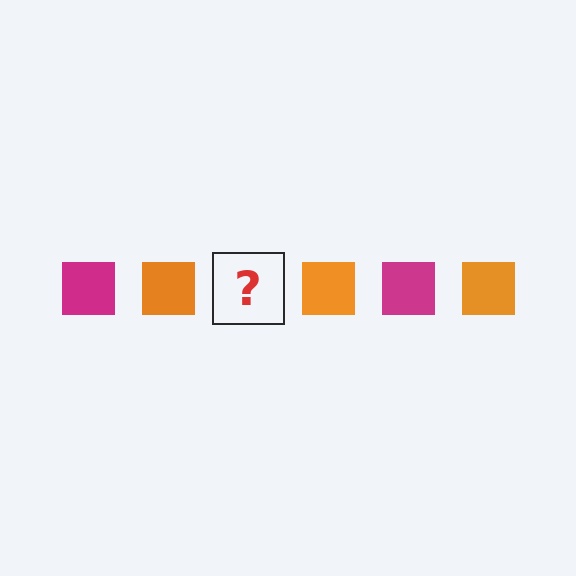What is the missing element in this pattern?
The missing element is a magenta square.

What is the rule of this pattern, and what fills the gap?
The rule is that the pattern cycles through magenta, orange squares. The gap should be filled with a magenta square.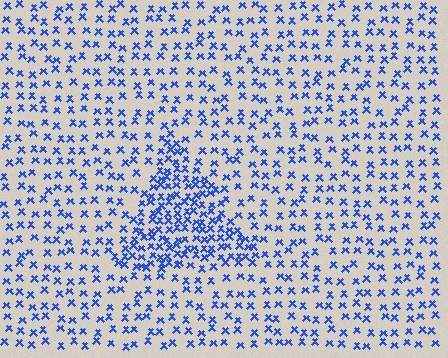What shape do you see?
I see a triangle.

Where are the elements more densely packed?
The elements are more densely packed inside the triangle boundary.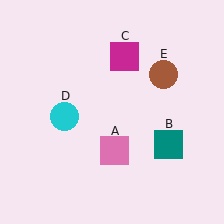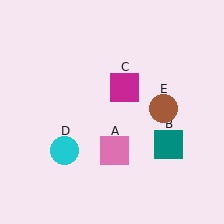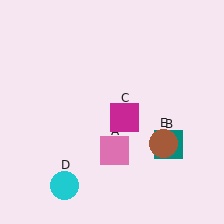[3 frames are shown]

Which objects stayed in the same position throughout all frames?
Pink square (object A) and teal square (object B) remained stationary.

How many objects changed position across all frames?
3 objects changed position: magenta square (object C), cyan circle (object D), brown circle (object E).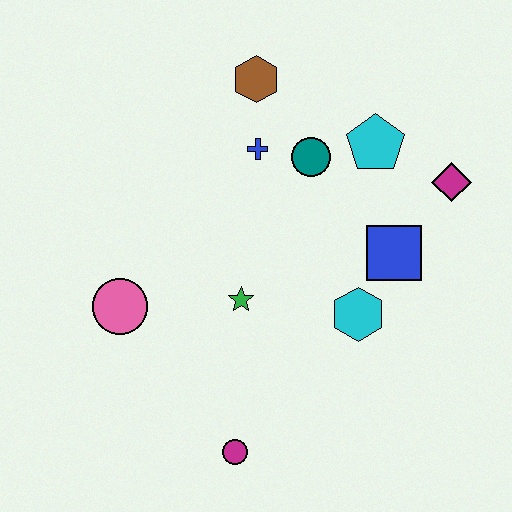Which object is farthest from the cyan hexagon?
The brown hexagon is farthest from the cyan hexagon.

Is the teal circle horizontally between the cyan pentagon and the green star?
Yes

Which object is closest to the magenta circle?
The green star is closest to the magenta circle.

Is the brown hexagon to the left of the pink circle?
No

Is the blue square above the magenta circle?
Yes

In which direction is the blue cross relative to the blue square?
The blue cross is to the left of the blue square.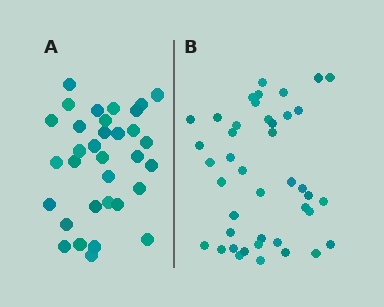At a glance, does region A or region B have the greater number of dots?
Region B (the right region) has more dots.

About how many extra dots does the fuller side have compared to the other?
Region B has roughly 8 or so more dots than region A.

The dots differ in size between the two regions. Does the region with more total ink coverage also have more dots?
No. Region A has more total ink coverage because its dots are larger, but region B actually contains more individual dots. Total area can be misleading — the number of items is what matters here.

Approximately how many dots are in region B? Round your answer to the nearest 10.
About 40 dots. (The exact count is 42, which rounds to 40.)